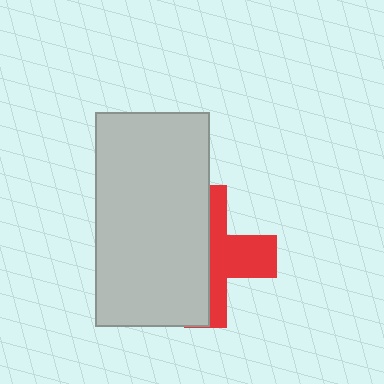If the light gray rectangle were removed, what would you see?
You would see the complete red cross.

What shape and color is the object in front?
The object in front is a light gray rectangle.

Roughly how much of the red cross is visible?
A small part of it is visible (roughly 45%).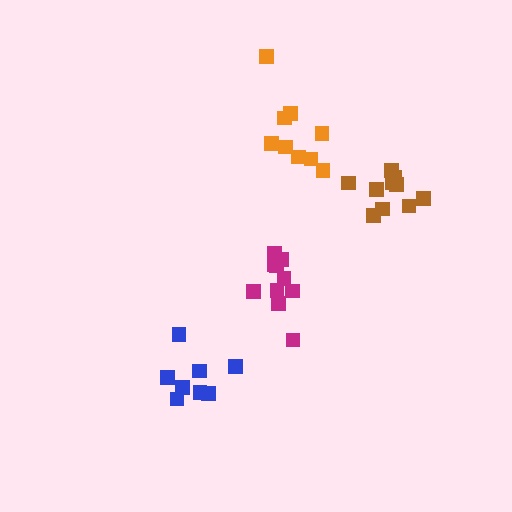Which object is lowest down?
The blue cluster is bottommost.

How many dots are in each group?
Group 1: 8 dots, Group 2: 9 dots, Group 3: 10 dots, Group 4: 10 dots (37 total).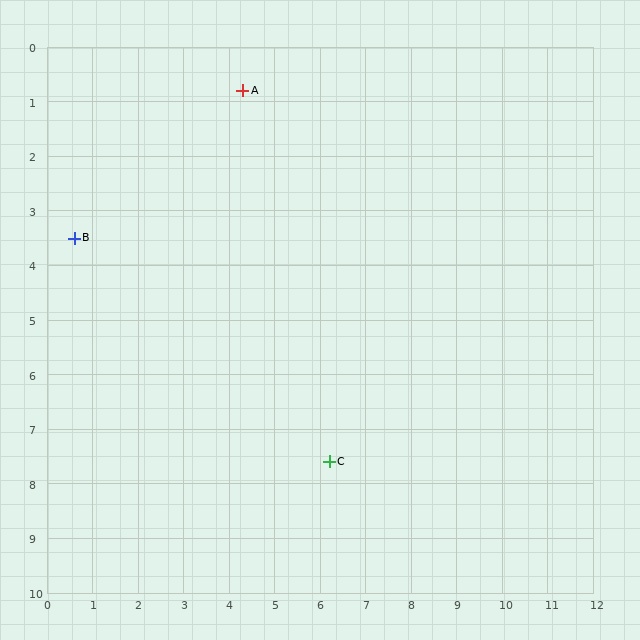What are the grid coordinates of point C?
Point C is at approximately (6.2, 7.6).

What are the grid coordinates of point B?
Point B is at approximately (0.6, 3.5).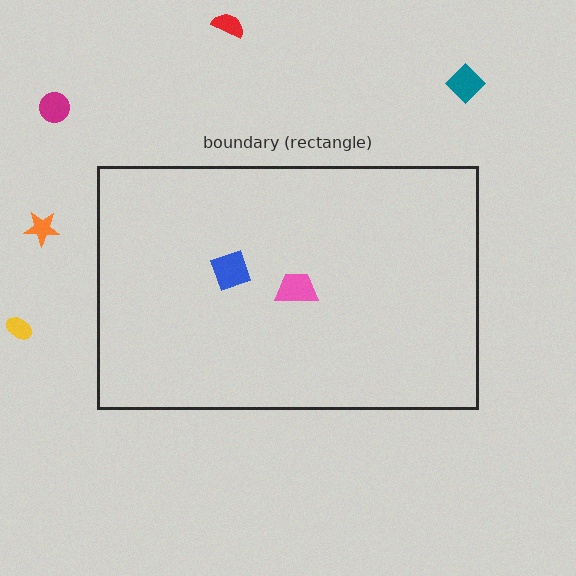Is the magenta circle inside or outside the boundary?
Outside.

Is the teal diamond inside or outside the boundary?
Outside.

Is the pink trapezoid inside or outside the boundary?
Inside.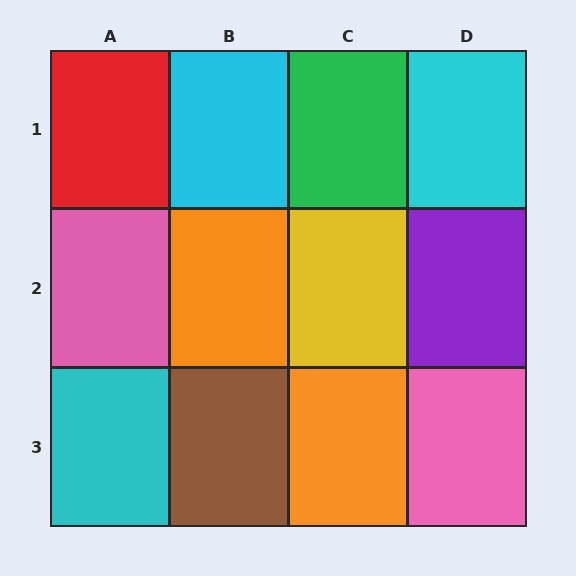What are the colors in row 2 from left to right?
Pink, orange, yellow, purple.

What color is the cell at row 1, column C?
Green.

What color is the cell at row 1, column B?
Cyan.